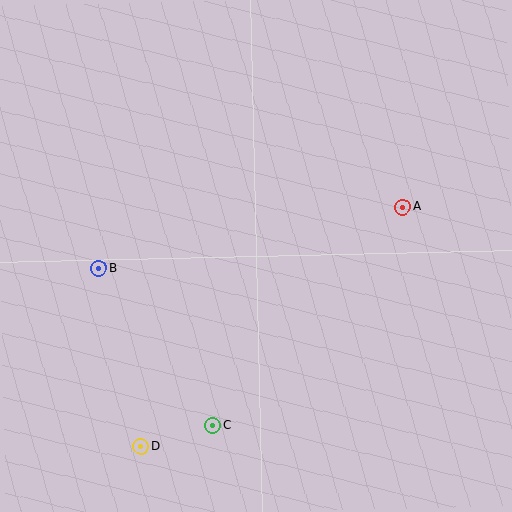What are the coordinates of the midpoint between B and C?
The midpoint between B and C is at (156, 347).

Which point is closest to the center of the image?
Point A at (403, 207) is closest to the center.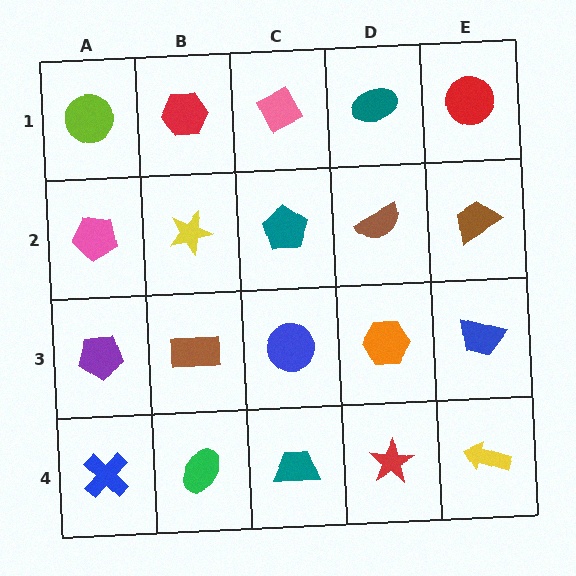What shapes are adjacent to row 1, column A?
A pink pentagon (row 2, column A), a red hexagon (row 1, column B).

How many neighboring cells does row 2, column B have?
4.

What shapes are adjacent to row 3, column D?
A brown semicircle (row 2, column D), a red star (row 4, column D), a blue circle (row 3, column C), a blue trapezoid (row 3, column E).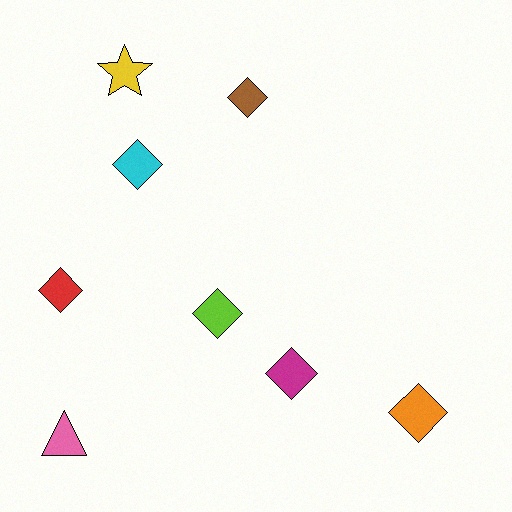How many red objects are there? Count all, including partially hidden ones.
There is 1 red object.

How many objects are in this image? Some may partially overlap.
There are 8 objects.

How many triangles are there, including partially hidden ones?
There is 1 triangle.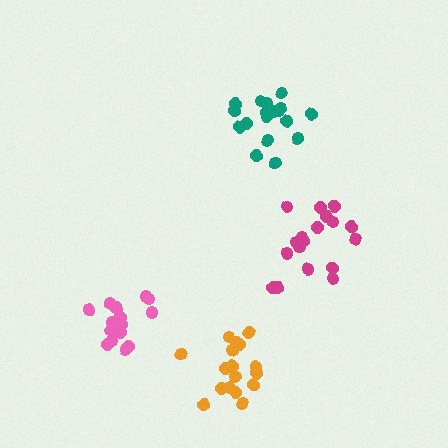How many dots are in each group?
Group 1: 17 dots, Group 2: 18 dots, Group 3: 19 dots, Group 4: 17 dots (71 total).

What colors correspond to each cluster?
The clusters are colored: pink, magenta, teal, orange.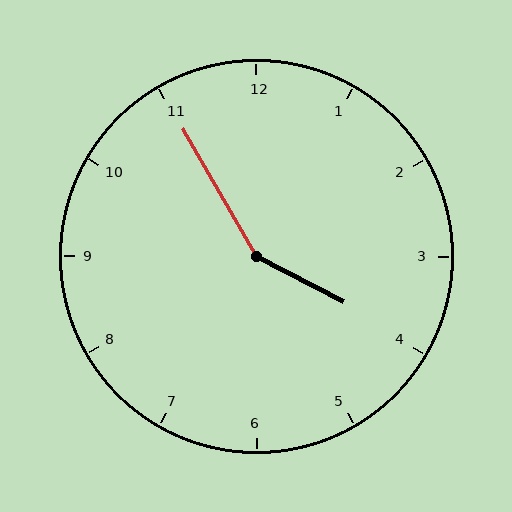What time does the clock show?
3:55.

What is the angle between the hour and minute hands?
Approximately 148 degrees.